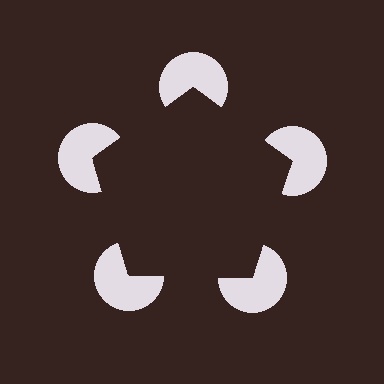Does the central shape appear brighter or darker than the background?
It typically appears slightly darker than the background, even though no actual brightness change is drawn.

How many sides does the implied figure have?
5 sides.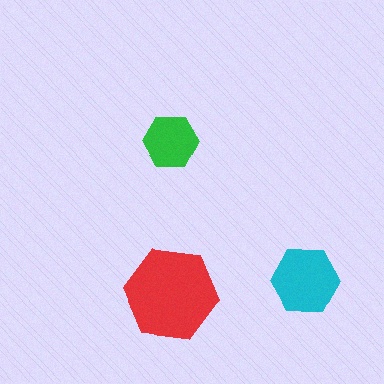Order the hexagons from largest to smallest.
the red one, the cyan one, the green one.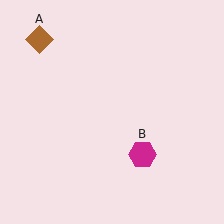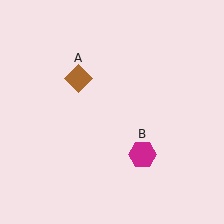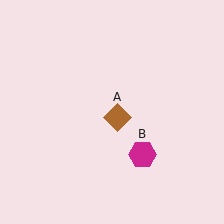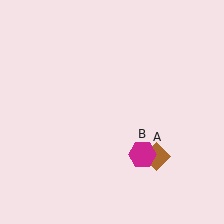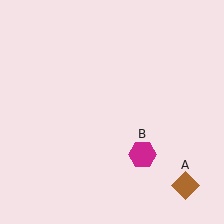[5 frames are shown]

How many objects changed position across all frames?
1 object changed position: brown diamond (object A).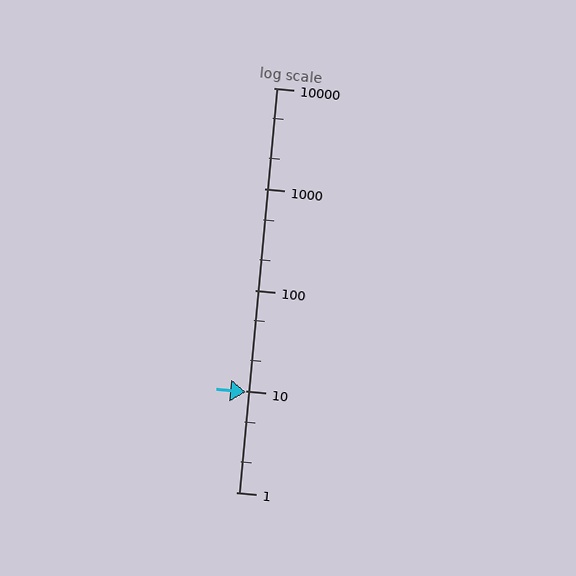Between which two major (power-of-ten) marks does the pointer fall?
The pointer is between 1 and 10.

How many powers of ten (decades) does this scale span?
The scale spans 4 decades, from 1 to 10000.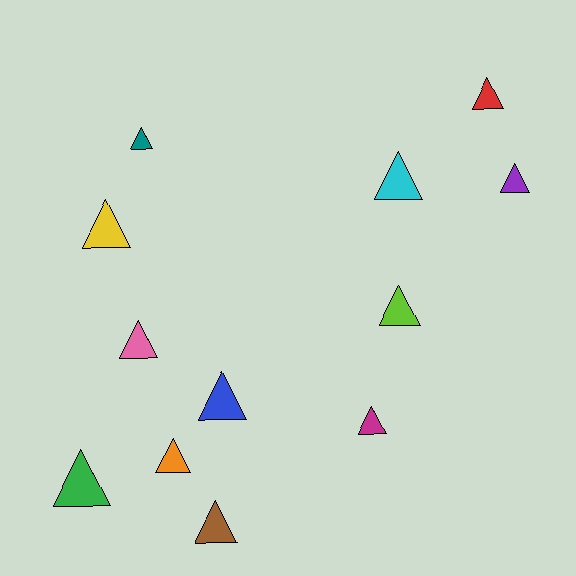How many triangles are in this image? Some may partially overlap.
There are 12 triangles.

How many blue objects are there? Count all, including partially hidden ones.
There is 1 blue object.